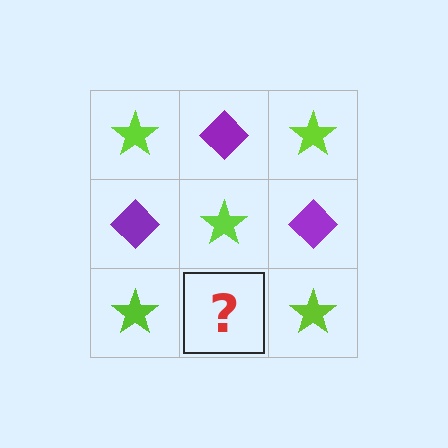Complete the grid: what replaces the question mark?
The question mark should be replaced with a purple diamond.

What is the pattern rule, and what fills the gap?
The rule is that it alternates lime star and purple diamond in a checkerboard pattern. The gap should be filled with a purple diamond.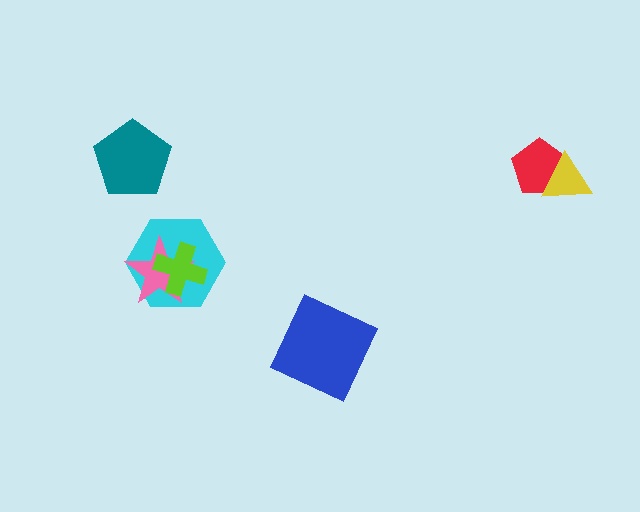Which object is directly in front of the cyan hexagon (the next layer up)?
The pink star is directly in front of the cyan hexagon.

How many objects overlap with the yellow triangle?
1 object overlaps with the yellow triangle.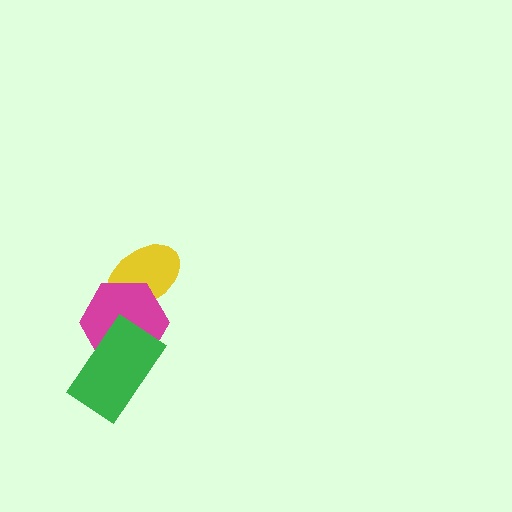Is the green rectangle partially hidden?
No, no other shape covers it.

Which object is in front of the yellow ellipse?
The magenta hexagon is in front of the yellow ellipse.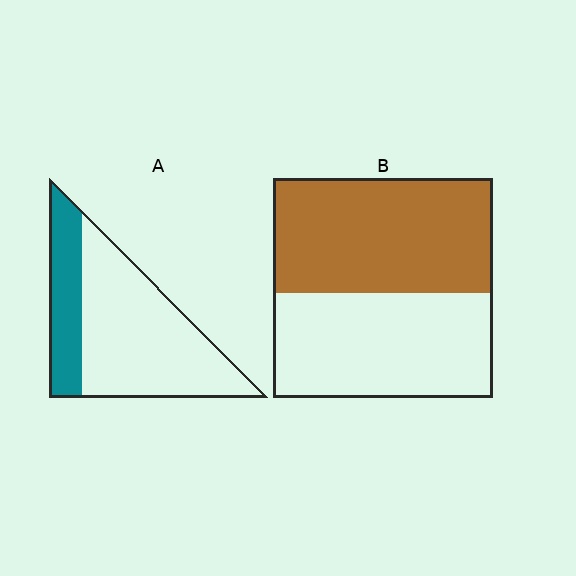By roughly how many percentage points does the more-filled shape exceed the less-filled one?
By roughly 25 percentage points (B over A).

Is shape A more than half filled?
No.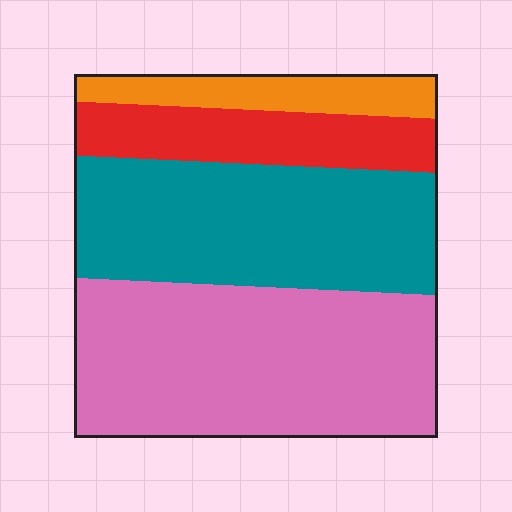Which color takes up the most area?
Pink, at roughly 40%.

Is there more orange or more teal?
Teal.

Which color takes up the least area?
Orange, at roughly 10%.